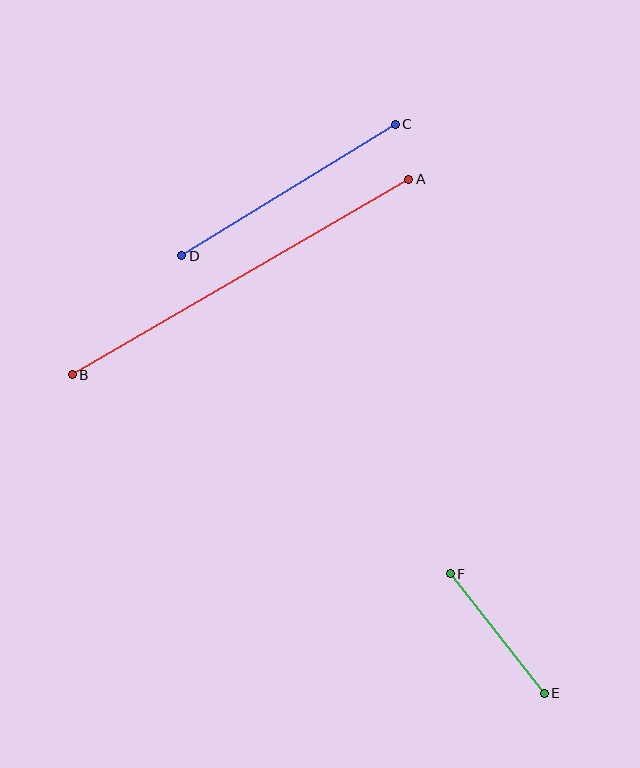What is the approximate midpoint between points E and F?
The midpoint is at approximately (497, 633) pixels.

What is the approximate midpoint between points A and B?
The midpoint is at approximately (241, 277) pixels.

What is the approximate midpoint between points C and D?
The midpoint is at approximately (288, 190) pixels.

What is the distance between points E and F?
The distance is approximately 152 pixels.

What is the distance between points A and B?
The distance is approximately 389 pixels.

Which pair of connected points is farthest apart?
Points A and B are farthest apart.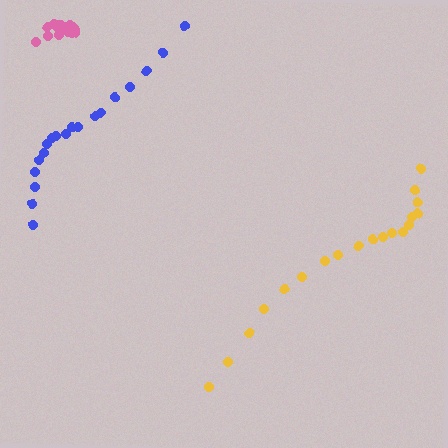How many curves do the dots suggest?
There are 3 distinct paths.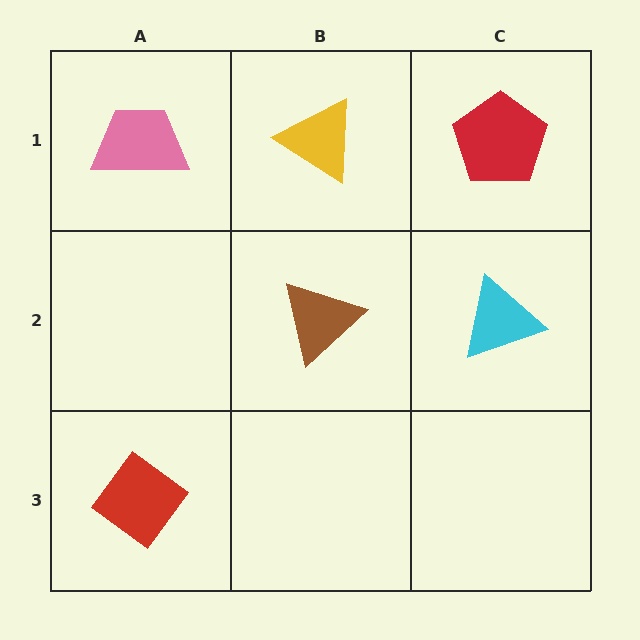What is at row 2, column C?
A cyan triangle.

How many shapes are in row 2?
2 shapes.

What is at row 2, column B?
A brown triangle.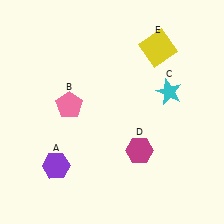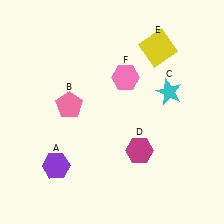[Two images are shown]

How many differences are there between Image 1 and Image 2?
There is 1 difference between the two images.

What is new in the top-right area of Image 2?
A pink hexagon (F) was added in the top-right area of Image 2.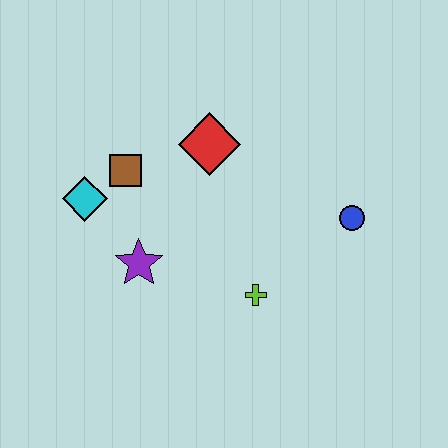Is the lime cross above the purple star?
No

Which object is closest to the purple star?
The cyan diamond is closest to the purple star.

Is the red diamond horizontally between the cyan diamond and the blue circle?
Yes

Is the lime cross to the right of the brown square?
Yes